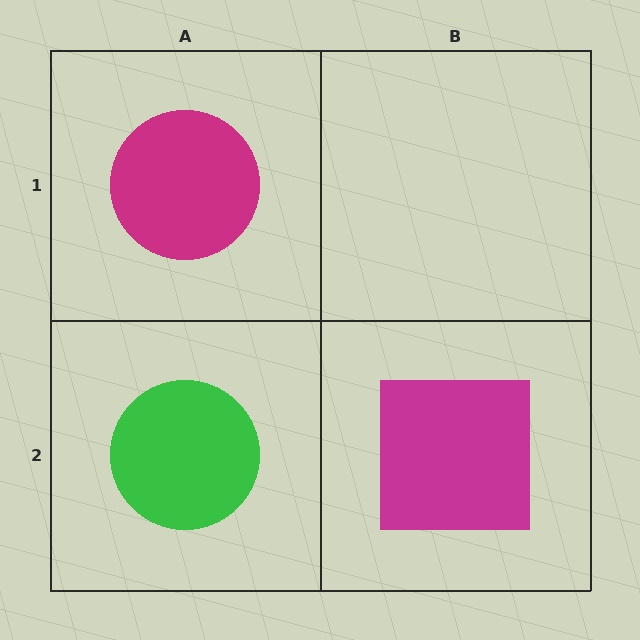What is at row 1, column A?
A magenta circle.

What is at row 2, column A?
A green circle.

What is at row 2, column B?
A magenta square.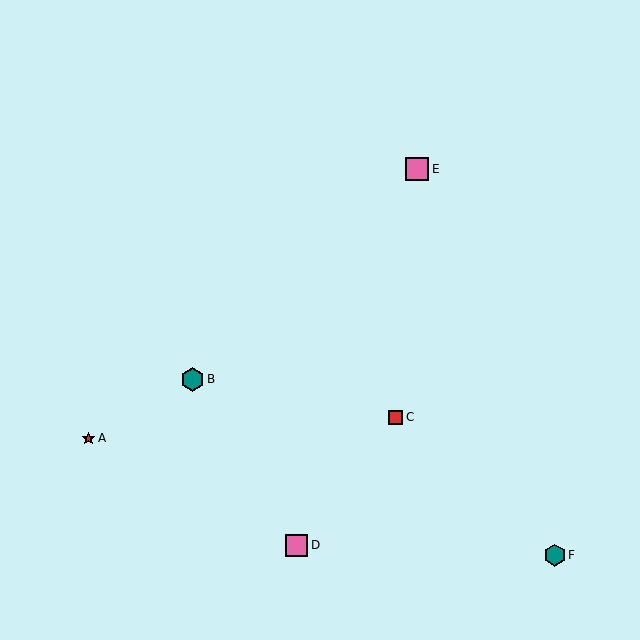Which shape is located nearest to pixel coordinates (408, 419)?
The red square (labeled C) at (396, 417) is nearest to that location.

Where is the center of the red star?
The center of the red star is at (89, 438).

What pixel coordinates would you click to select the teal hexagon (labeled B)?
Click at (192, 379) to select the teal hexagon B.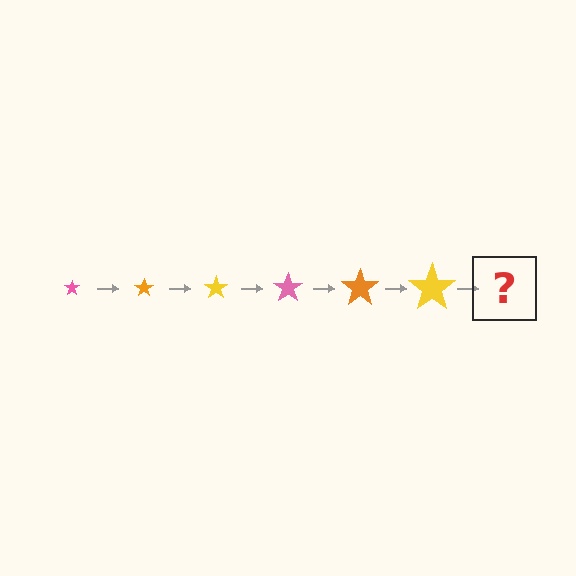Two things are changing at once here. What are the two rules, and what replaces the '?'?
The two rules are that the star grows larger each step and the color cycles through pink, orange, and yellow. The '?' should be a pink star, larger than the previous one.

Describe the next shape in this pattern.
It should be a pink star, larger than the previous one.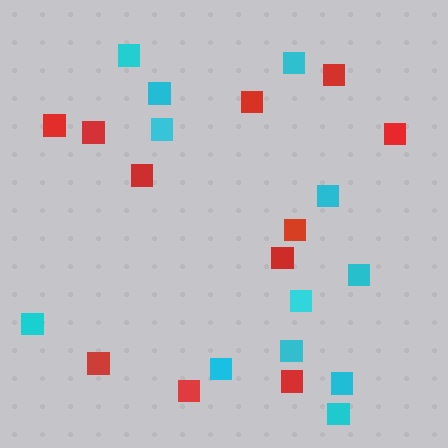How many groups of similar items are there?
There are 2 groups: one group of cyan squares (12) and one group of red squares (11).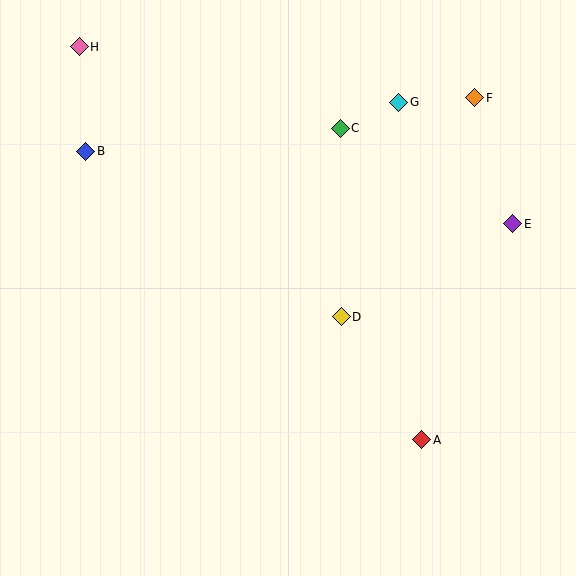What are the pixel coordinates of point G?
Point G is at (399, 102).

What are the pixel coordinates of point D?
Point D is at (341, 317).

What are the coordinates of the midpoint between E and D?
The midpoint between E and D is at (427, 270).